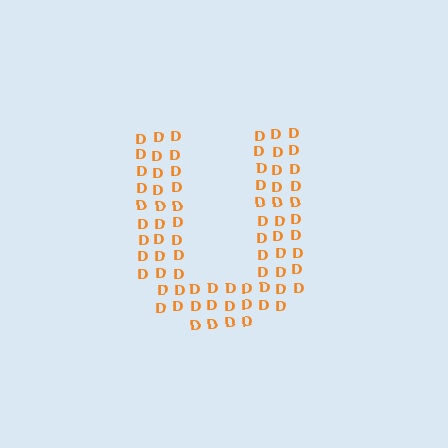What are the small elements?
The small elements are letter D's.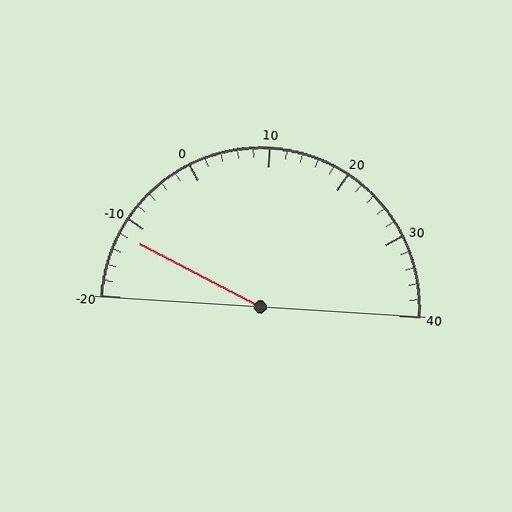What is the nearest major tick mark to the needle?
The nearest major tick mark is -10.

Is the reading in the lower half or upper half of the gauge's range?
The reading is in the lower half of the range (-20 to 40).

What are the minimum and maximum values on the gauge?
The gauge ranges from -20 to 40.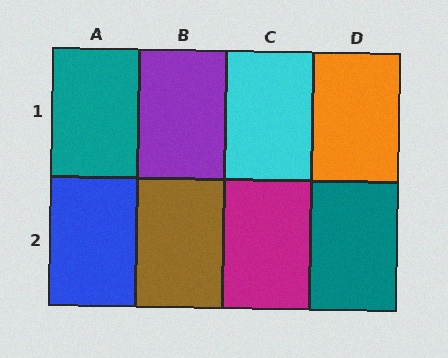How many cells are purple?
1 cell is purple.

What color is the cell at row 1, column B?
Purple.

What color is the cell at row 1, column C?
Cyan.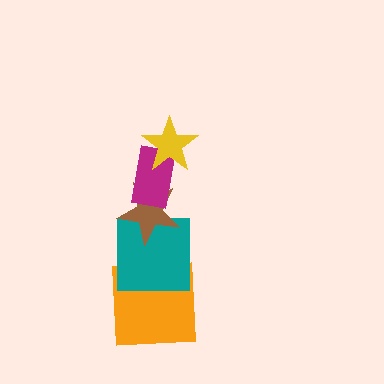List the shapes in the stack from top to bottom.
From top to bottom: the yellow star, the magenta rectangle, the brown star, the teal square, the orange square.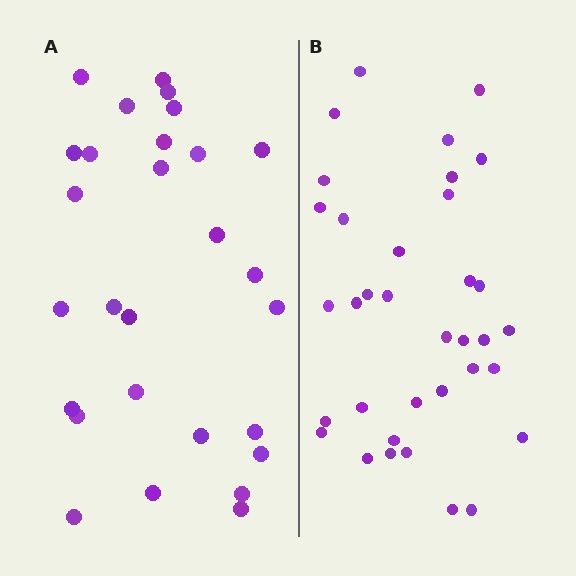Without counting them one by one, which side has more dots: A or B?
Region B (the right region) has more dots.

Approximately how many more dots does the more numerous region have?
Region B has roughly 8 or so more dots than region A.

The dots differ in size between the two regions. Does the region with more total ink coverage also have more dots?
No. Region A has more total ink coverage because its dots are larger, but region B actually contains more individual dots. Total area can be misleading — the number of items is what matters here.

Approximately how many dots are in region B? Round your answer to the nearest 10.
About 40 dots. (The exact count is 35, which rounds to 40.)